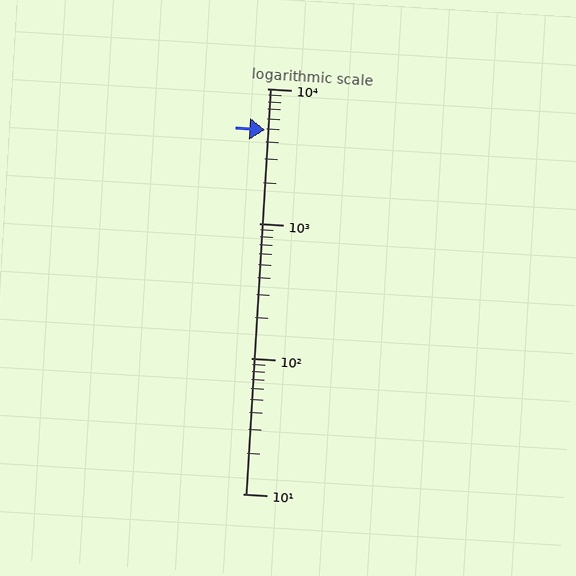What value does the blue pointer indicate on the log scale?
The pointer indicates approximately 4900.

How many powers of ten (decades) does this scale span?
The scale spans 3 decades, from 10 to 10000.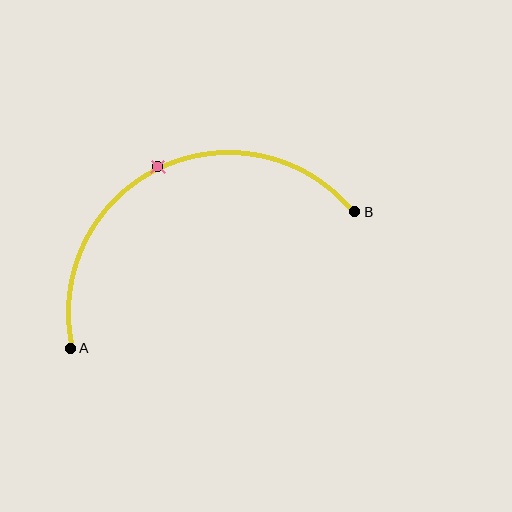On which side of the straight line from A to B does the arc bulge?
The arc bulges above the straight line connecting A and B.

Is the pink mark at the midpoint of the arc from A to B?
Yes. The pink mark lies on the arc at equal arc-length from both A and B — it is the arc midpoint.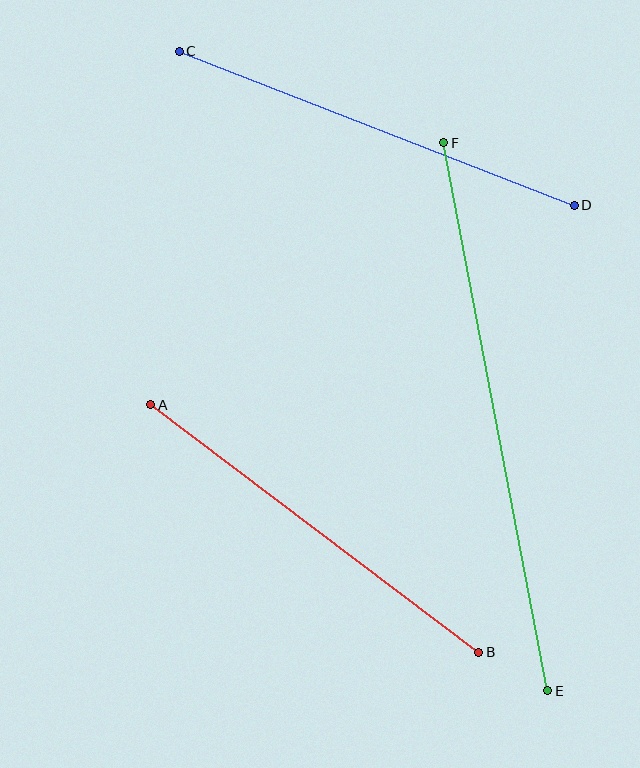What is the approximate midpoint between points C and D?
The midpoint is at approximately (377, 128) pixels.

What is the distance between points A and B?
The distance is approximately 411 pixels.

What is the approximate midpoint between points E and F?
The midpoint is at approximately (496, 417) pixels.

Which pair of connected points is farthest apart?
Points E and F are farthest apart.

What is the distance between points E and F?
The distance is approximately 558 pixels.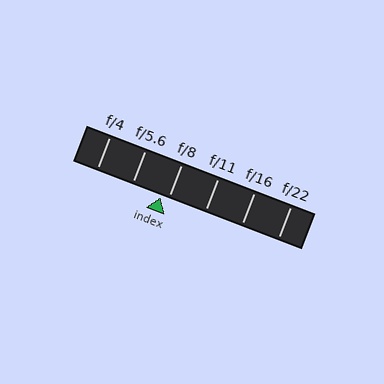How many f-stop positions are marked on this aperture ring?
There are 6 f-stop positions marked.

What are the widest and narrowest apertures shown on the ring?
The widest aperture shown is f/4 and the narrowest is f/22.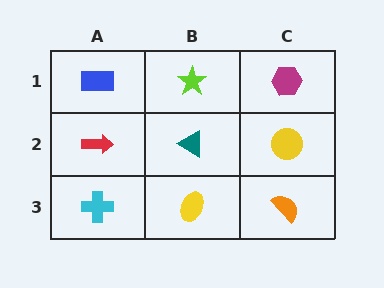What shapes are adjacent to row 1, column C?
A yellow circle (row 2, column C), a lime star (row 1, column B).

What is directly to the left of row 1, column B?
A blue rectangle.